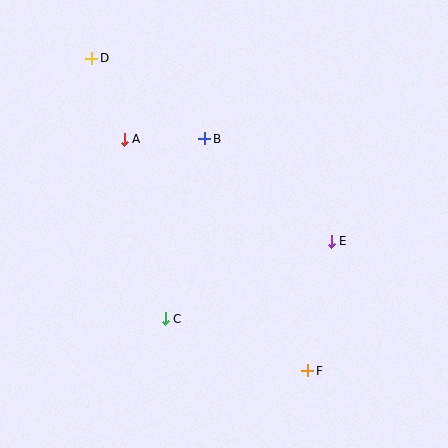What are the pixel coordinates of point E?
Point E is at (331, 241).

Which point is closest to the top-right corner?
Point E is closest to the top-right corner.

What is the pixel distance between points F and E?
The distance between F and E is 131 pixels.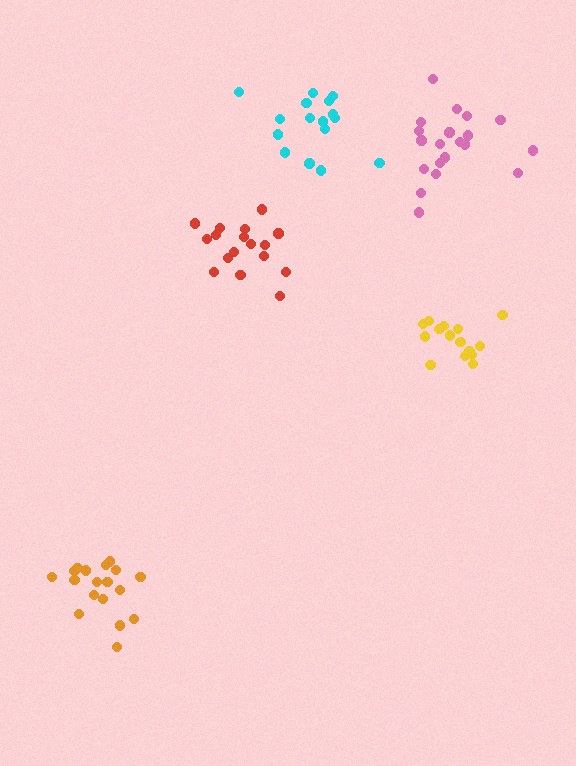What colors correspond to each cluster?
The clusters are colored: pink, yellow, cyan, red, orange.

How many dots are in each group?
Group 1: 20 dots, Group 2: 15 dots, Group 3: 17 dots, Group 4: 17 dots, Group 5: 18 dots (87 total).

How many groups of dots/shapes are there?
There are 5 groups.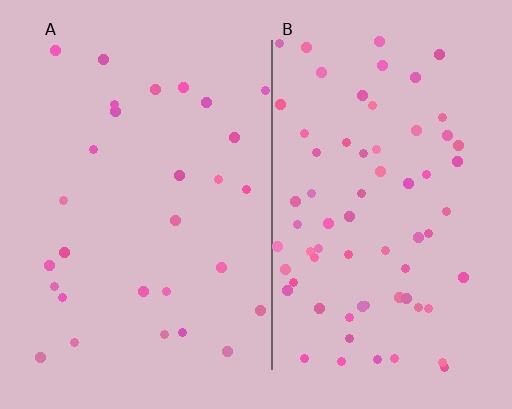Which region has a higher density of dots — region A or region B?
B (the right).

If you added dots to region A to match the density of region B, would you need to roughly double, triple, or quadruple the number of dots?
Approximately double.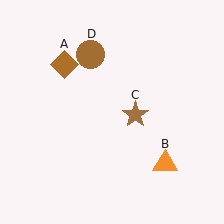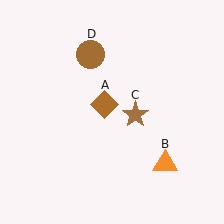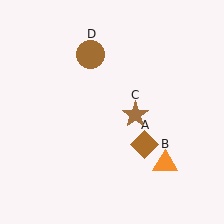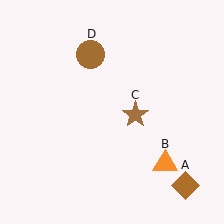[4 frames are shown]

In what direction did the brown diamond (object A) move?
The brown diamond (object A) moved down and to the right.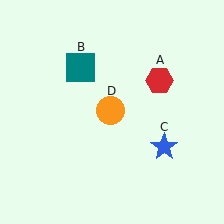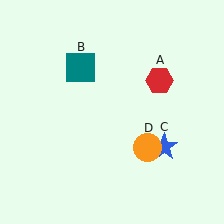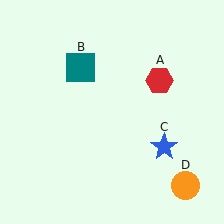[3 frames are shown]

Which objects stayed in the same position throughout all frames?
Red hexagon (object A) and teal square (object B) and blue star (object C) remained stationary.